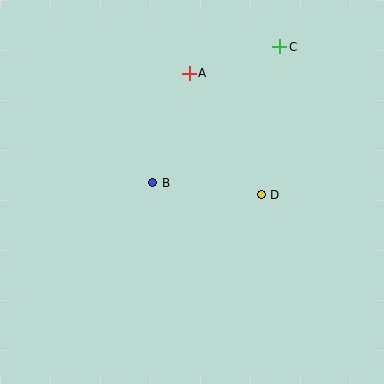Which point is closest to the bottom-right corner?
Point D is closest to the bottom-right corner.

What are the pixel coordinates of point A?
Point A is at (189, 73).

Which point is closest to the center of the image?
Point B at (153, 183) is closest to the center.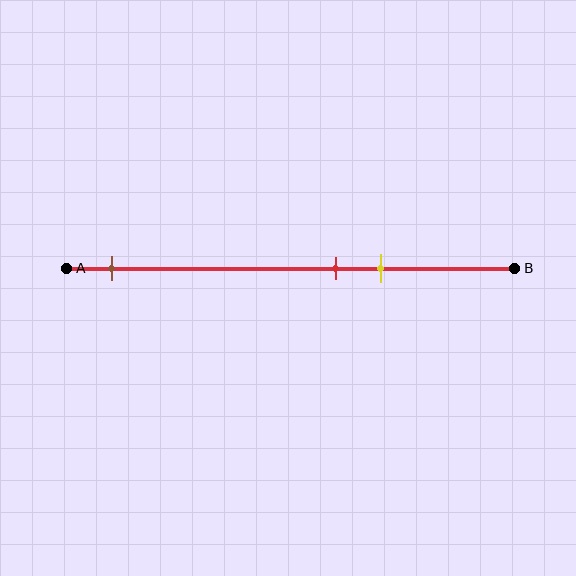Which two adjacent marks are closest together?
The red and yellow marks are the closest adjacent pair.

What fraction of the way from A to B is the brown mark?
The brown mark is approximately 10% (0.1) of the way from A to B.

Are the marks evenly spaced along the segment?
No, the marks are not evenly spaced.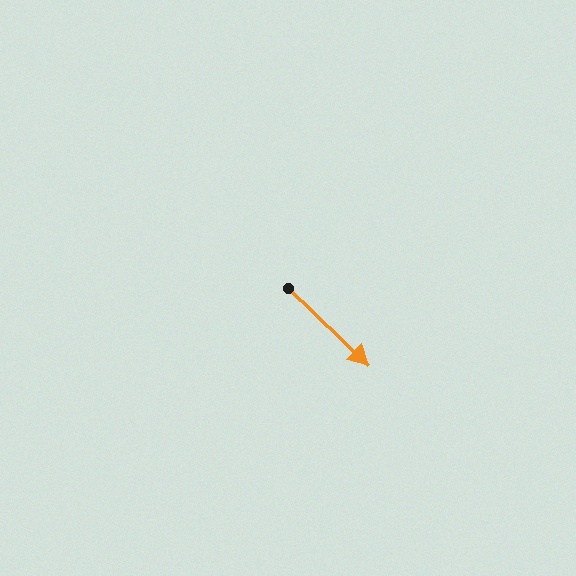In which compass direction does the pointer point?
Southeast.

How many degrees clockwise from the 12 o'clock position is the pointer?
Approximately 134 degrees.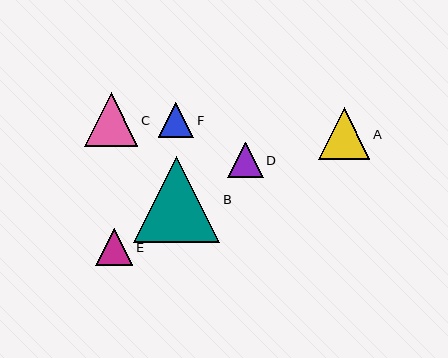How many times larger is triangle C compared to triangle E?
Triangle C is approximately 1.5 times the size of triangle E.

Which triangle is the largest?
Triangle B is the largest with a size of approximately 86 pixels.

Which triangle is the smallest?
Triangle D is the smallest with a size of approximately 36 pixels.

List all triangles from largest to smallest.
From largest to smallest: B, C, A, E, F, D.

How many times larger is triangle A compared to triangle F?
Triangle A is approximately 1.4 times the size of triangle F.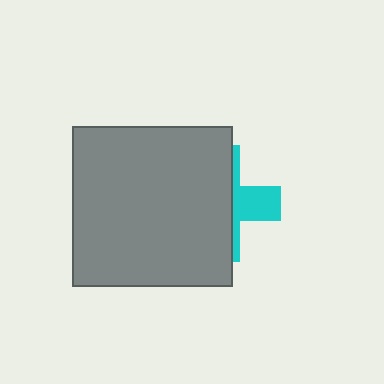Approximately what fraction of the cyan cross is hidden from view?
Roughly 69% of the cyan cross is hidden behind the gray square.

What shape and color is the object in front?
The object in front is a gray square.